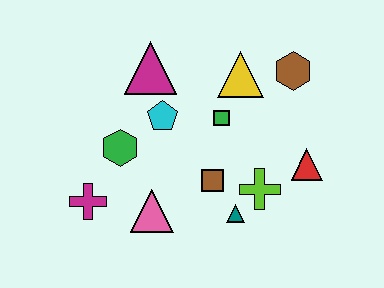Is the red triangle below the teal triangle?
No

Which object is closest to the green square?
The yellow triangle is closest to the green square.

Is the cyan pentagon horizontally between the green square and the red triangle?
No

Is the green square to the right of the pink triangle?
Yes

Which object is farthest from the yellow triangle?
The magenta cross is farthest from the yellow triangle.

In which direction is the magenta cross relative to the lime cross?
The magenta cross is to the left of the lime cross.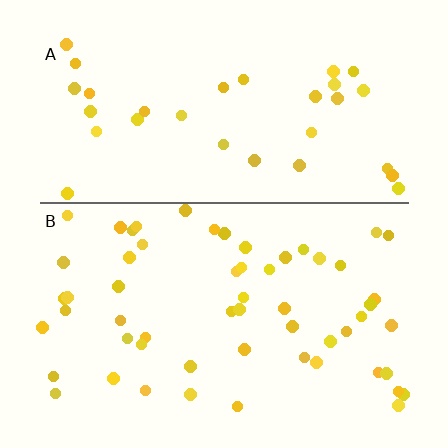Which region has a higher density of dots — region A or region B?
B (the bottom).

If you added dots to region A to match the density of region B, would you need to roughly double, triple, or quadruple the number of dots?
Approximately double.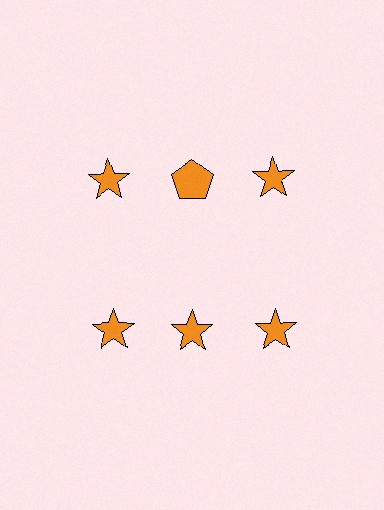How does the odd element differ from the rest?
It has a different shape: pentagon instead of star.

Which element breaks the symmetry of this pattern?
The orange pentagon in the top row, second from left column breaks the symmetry. All other shapes are orange stars.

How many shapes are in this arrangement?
There are 6 shapes arranged in a grid pattern.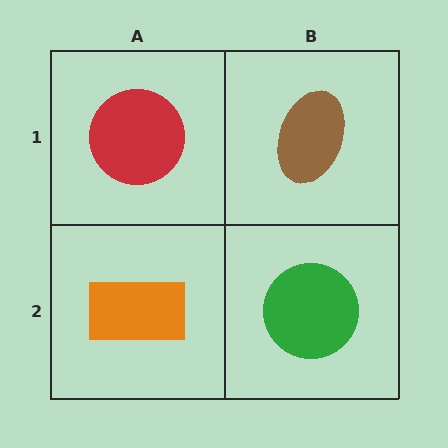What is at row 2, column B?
A green circle.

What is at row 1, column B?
A brown ellipse.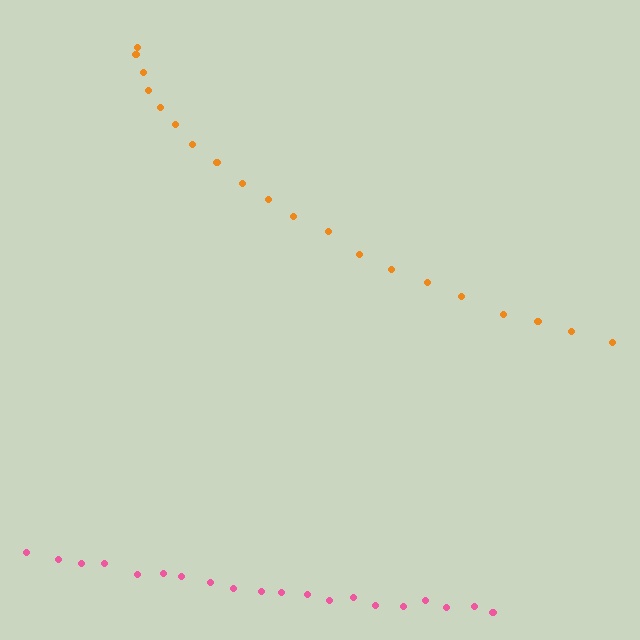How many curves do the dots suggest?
There are 2 distinct paths.